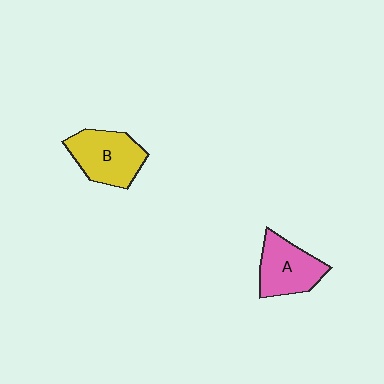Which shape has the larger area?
Shape B (yellow).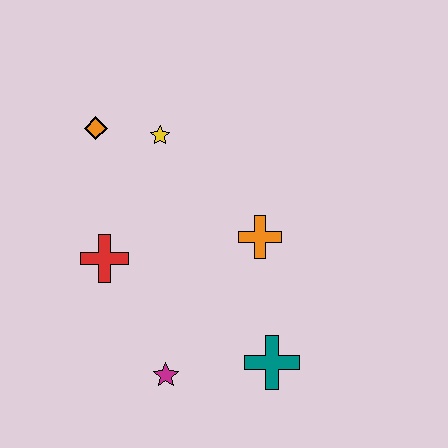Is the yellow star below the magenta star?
No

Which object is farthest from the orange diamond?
The teal cross is farthest from the orange diamond.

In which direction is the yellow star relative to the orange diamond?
The yellow star is to the right of the orange diamond.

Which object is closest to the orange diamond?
The yellow star is closest to the orange diamond.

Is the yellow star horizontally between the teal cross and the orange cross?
No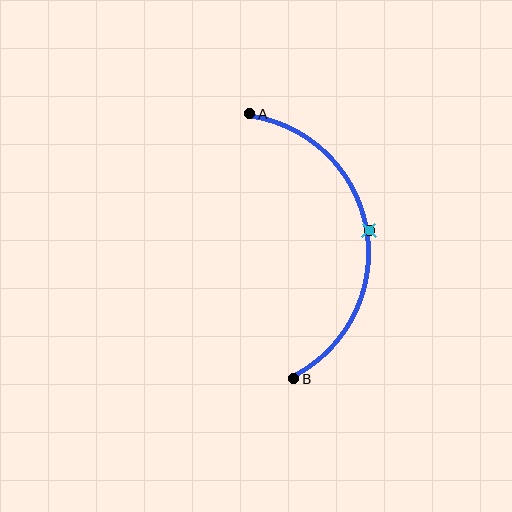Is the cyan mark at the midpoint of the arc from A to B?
Yes. The cyan mark lies on the arc at equal arc-length from both A and B — it is the arc midpoint.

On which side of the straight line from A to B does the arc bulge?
The arc bulges to the right of the straight line connecting A and B.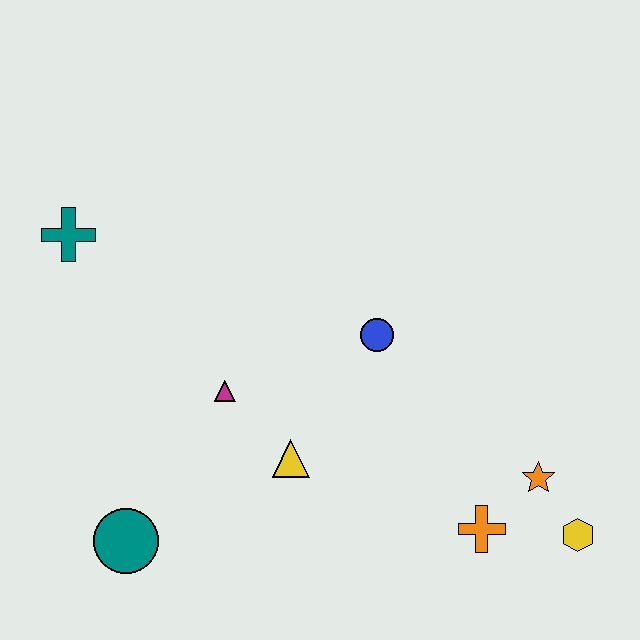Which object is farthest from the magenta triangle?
The yellow hexagon is farthest from the magenta triangle.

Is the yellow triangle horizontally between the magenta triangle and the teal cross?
No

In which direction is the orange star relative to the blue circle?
The orange star is to the right of the blue circle.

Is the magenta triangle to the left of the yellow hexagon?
Yes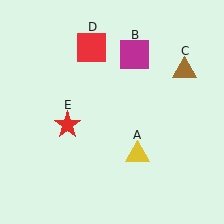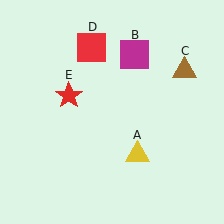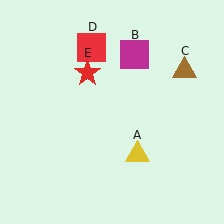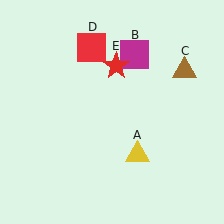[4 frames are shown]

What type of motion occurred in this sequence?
The red star (object E) rotated clockwise around the center of the scene.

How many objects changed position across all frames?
1 object changed position: red star (object E).